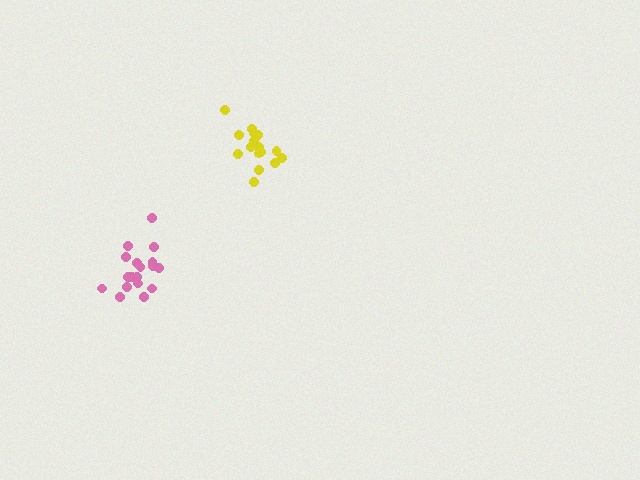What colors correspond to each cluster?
The clusters are colored: yellow, pink.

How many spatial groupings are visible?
There are 2 spatial groupings.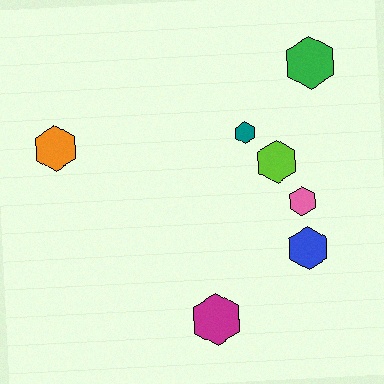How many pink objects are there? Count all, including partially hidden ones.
There is 1 pink object.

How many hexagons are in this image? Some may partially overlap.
There are 7 hexagons.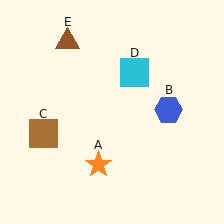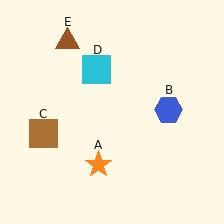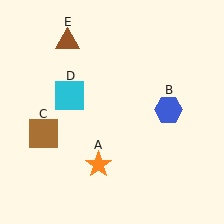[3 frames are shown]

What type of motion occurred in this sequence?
The cyan square (object D) rotated counterclockwise around the center of the scene.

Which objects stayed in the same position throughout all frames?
Orange star (object A) and blue hexagon (object B) and brown square (object C) and brown triangle (object E) remained stationary.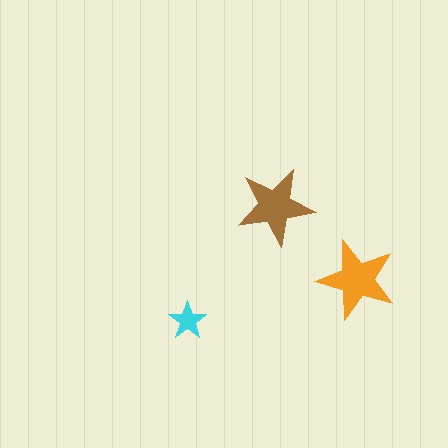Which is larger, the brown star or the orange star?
The orange one.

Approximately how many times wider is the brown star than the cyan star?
About 2 times wider.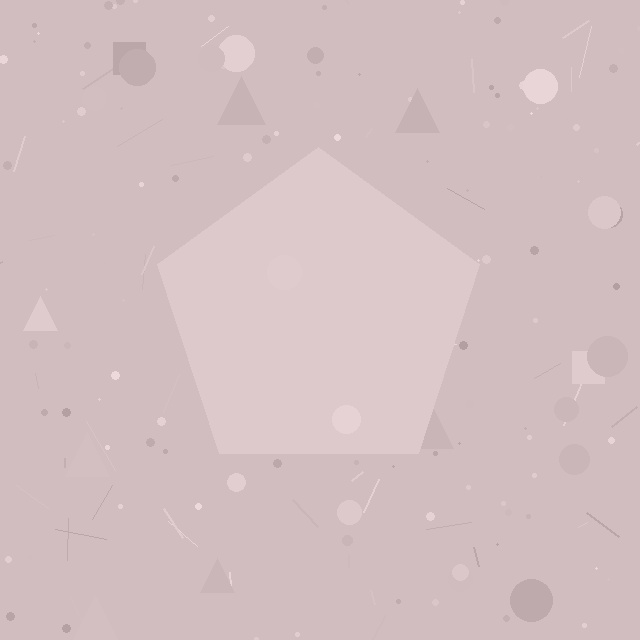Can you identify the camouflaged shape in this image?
The camouflaged shape is a pentagon.